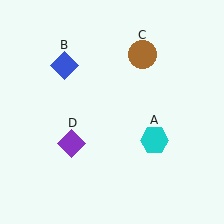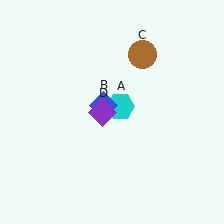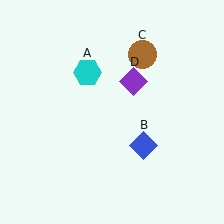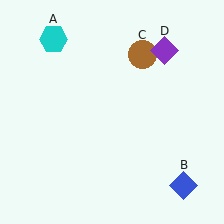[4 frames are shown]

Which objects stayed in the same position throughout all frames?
Brown circle (object C) remained stationary.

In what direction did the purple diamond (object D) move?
The purple diamond (object D) moved up and to the right.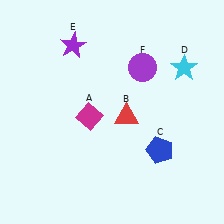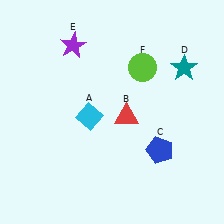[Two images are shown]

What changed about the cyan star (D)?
In Image 1, D is cyan. In Image 2, it changed to teal.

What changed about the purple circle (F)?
In Image 1, F is purple. In Image 2, it changed to lime.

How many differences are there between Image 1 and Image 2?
There are 3 differences between the two images.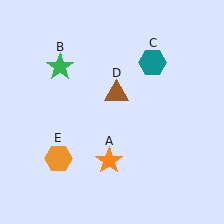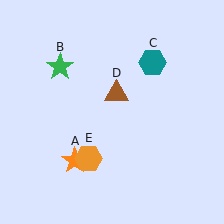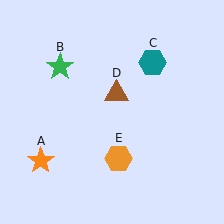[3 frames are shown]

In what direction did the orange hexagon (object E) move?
The orange hexagon (object E) moved right.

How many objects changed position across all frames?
2 objects changed position: orange star (object A), orange hexagon (object E).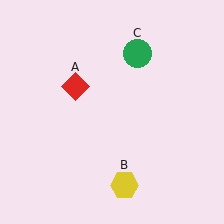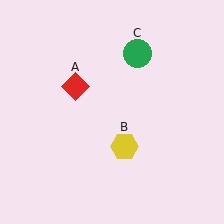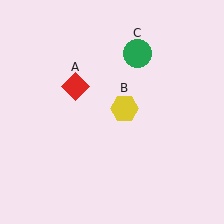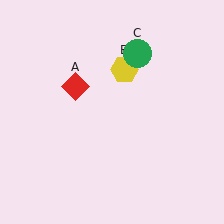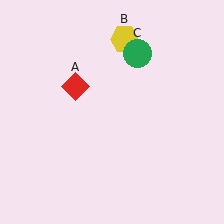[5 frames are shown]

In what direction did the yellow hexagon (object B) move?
The yellow hexagon (object B) moved up.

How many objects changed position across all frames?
1 object changed position: yellow hexagon (object B).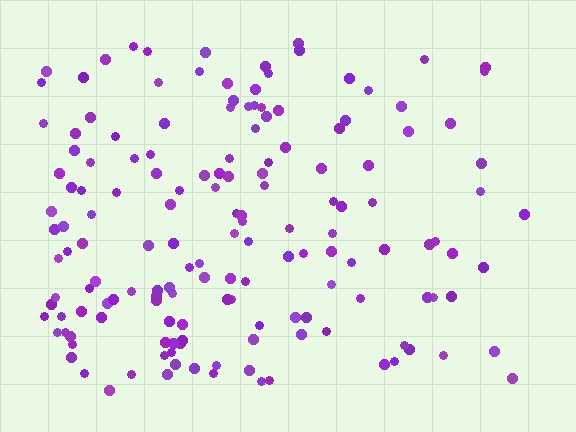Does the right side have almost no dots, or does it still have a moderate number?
Still a moderate number, just noticeably fewer than the left.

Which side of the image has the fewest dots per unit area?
The right.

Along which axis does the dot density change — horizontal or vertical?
Horizontal.